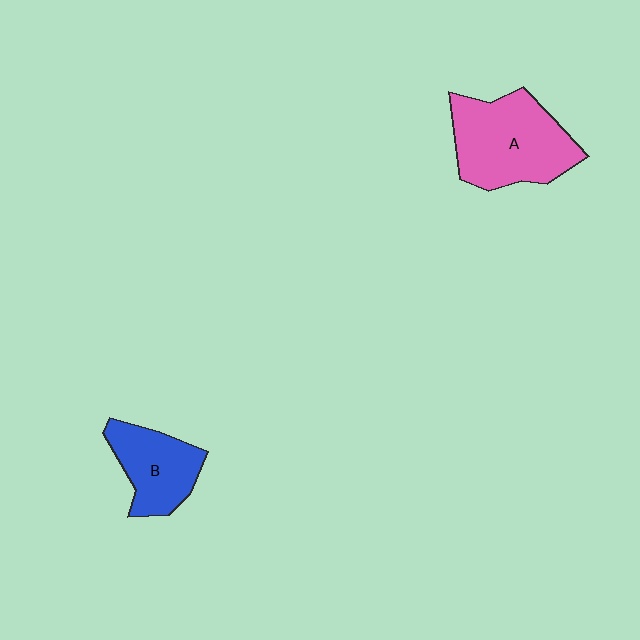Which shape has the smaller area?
Shape B (blue).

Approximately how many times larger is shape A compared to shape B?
Approximately 1.6 times.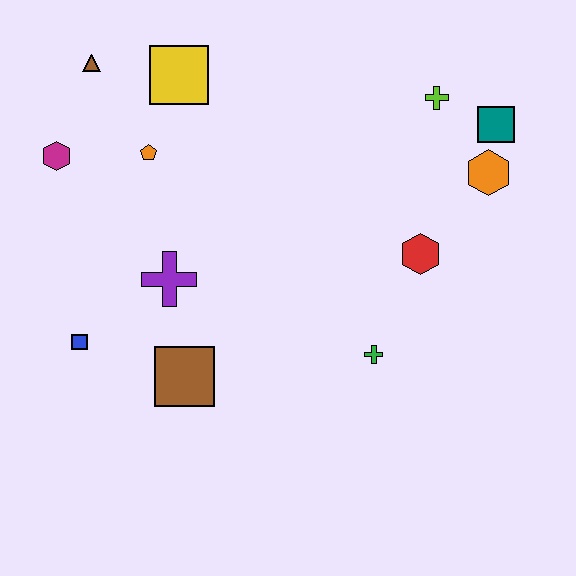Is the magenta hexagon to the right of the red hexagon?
No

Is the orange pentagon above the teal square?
No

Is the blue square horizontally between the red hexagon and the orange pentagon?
No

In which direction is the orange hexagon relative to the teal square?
The orange hexagon is below the teal square.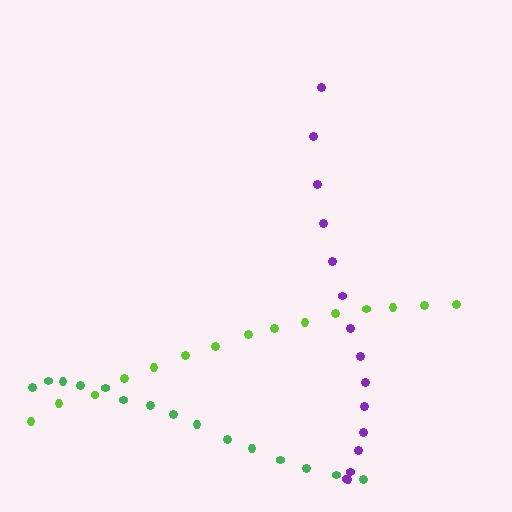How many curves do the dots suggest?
There are 3 distinct paths.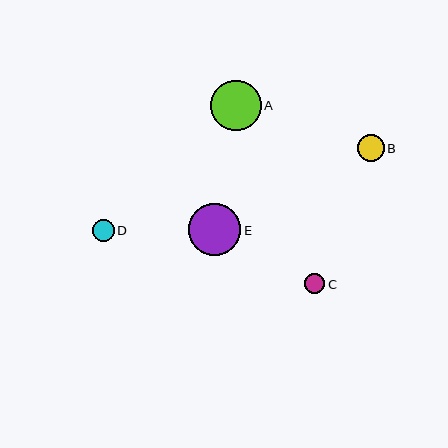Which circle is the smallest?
Circle C is the smallest with a size of approximately 20 pixels.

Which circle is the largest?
Circle E is the largest with a size of approximately 53 pixels.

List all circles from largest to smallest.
From largest to smallest: E, A, B, D, C.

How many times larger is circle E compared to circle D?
Circle E is approximately 2.4 times the size of circle D.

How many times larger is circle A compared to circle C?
Circle A is approximately 2.5 times the size of circle C.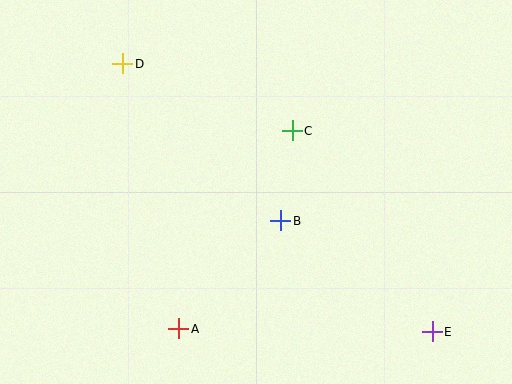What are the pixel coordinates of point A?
Point A is at (179, 329).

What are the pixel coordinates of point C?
Point C is at (292, 131).